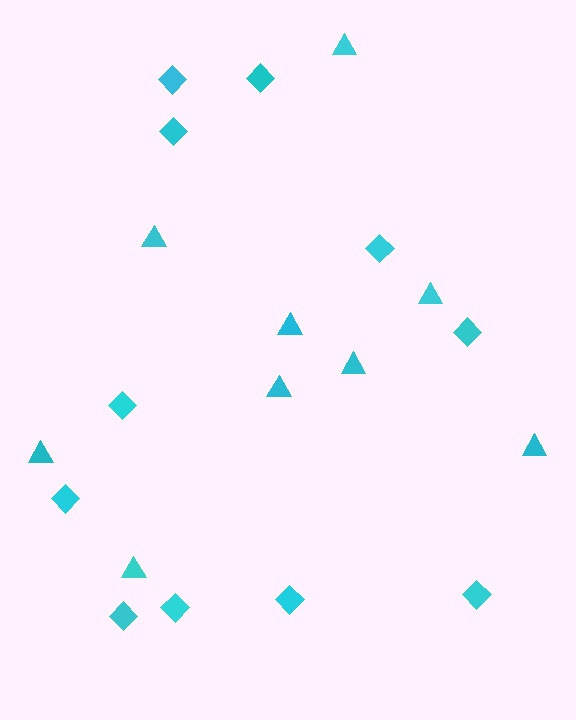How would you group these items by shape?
There are 2 groups: one group of diamonds (11) and one group of triangles (9).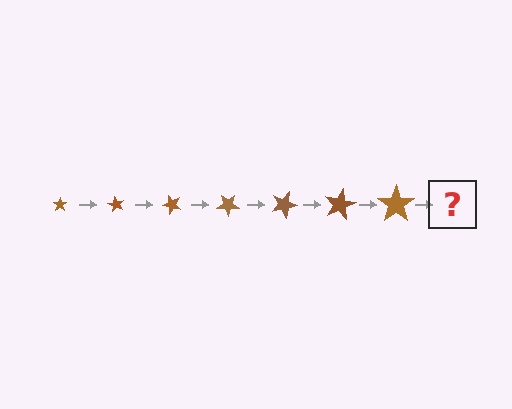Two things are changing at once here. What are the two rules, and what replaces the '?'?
The two rules are that the star grows larger each step and it rotates 60 degrees each step. The '?' should be a star, larger than the previous one and rotated 420 degrees from the start.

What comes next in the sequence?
The next element should be a star, larger than the previous one and rotated 420 degrees from the start.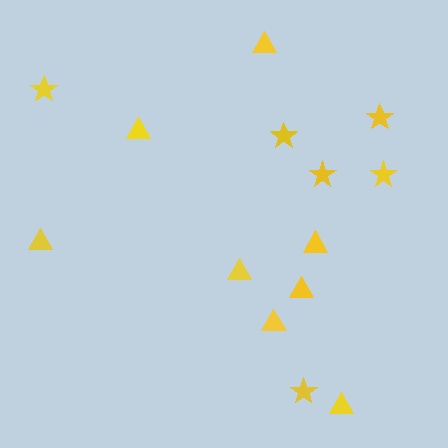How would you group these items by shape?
There are 2 groups: one group of stars (6) and one group of triangles (8).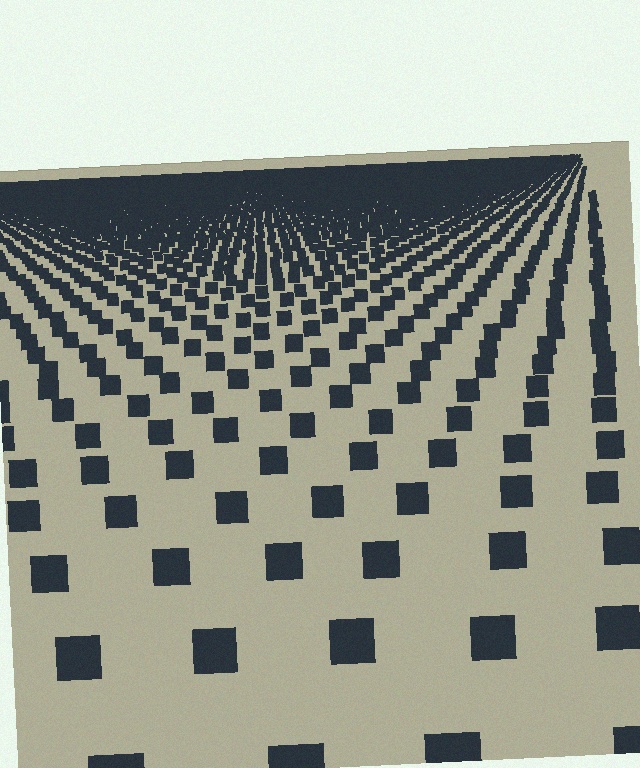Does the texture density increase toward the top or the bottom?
Density increases toward the top.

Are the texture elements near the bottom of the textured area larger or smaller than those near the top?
Larger. Near the bottom, elements are closer to the viewer and appear at a bigger on-screen size.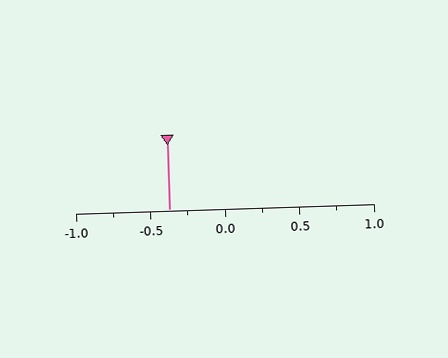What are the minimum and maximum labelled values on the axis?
The axis runs from -1.0 to 1.0.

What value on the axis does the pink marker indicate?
The marker indicates approximately -0.38.